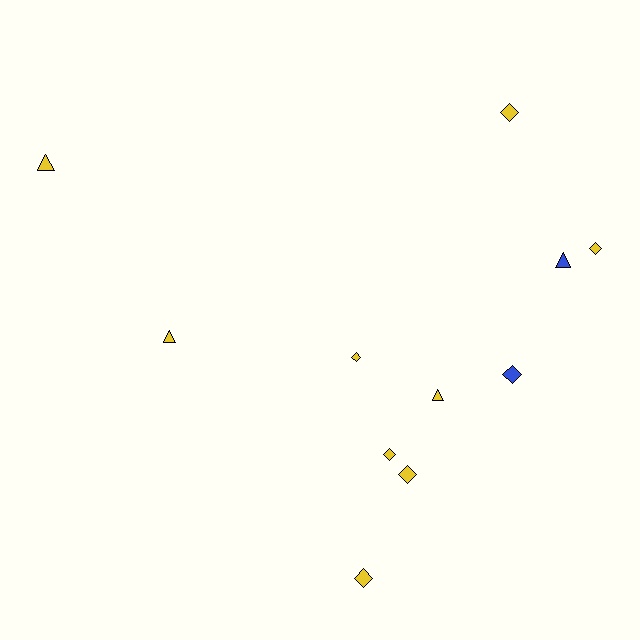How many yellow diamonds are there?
There are 6 yellow diamonds.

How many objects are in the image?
There are 11 objects.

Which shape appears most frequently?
Diamond, with 7 objects.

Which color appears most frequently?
Yellow, with 9 objects.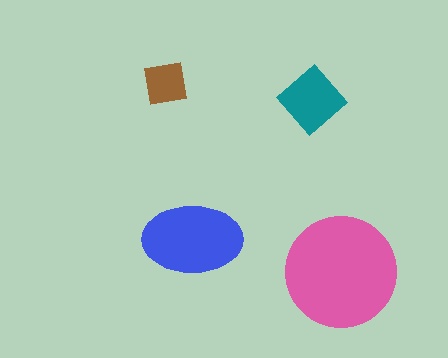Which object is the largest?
The pink circle.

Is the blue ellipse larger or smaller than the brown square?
Larger.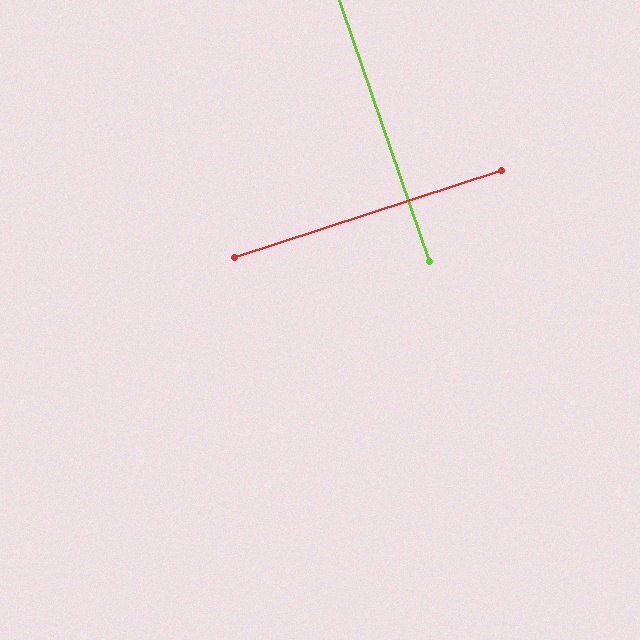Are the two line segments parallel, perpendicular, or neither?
Perpendicular — they meet at approximately 89°.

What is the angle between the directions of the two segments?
Approximately 89 degrees.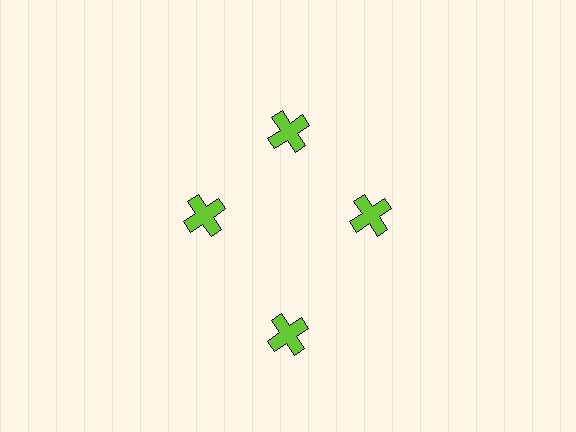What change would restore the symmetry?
The symmetry would be restored by moving it inward, back onto the ring so that all 4 crosses sit at equal angles and equal distance from the center.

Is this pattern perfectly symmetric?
No. The 4 lime crosses are arranged in a ring, but one element near the 6 o'clock position is pushed outward from the center, breaking the 4-fold rotational symmetry.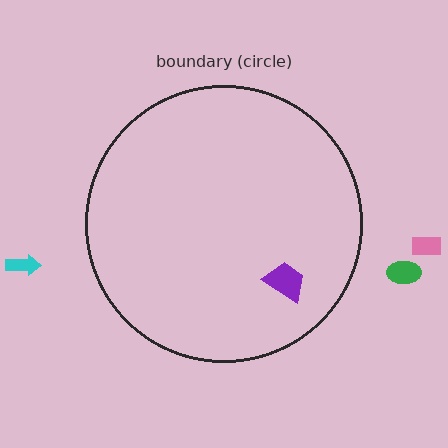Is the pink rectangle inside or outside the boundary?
Outside.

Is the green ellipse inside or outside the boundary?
Outside.